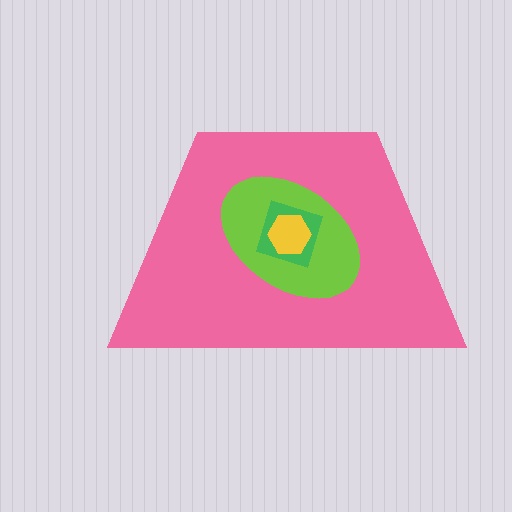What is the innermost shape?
The yellow hexagon.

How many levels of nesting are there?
4.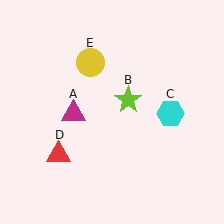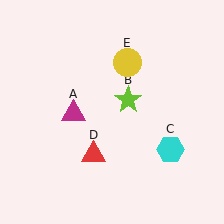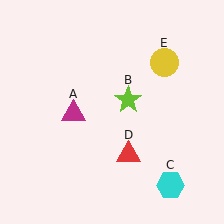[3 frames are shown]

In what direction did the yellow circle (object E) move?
The yellow circle (object E) moved right.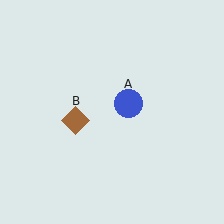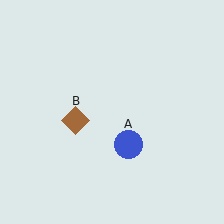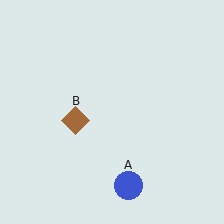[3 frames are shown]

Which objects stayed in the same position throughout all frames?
Brown diamond (object B) remained stationary.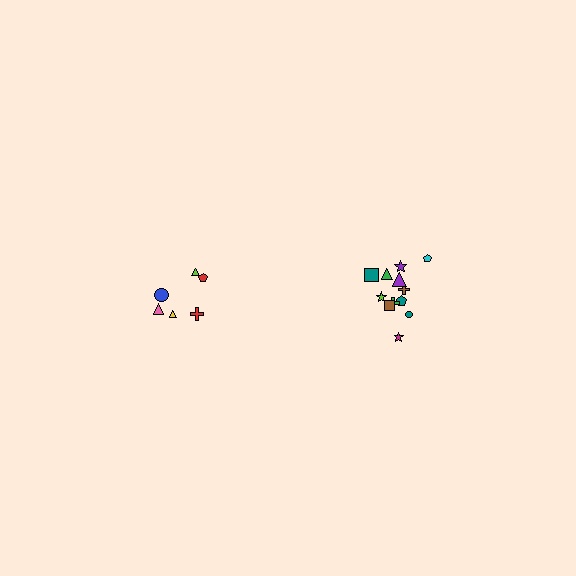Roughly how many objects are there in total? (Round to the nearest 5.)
Roughly 20 objects in total.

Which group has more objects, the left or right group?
The right group.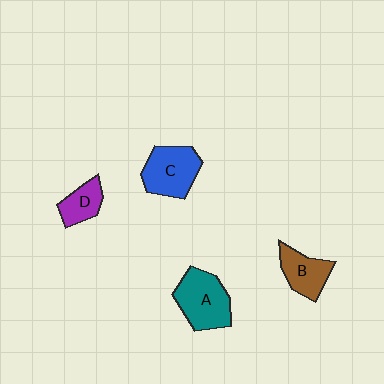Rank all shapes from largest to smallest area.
From largest to smallest: A (teal), C (blue), B (brown), D (purple).